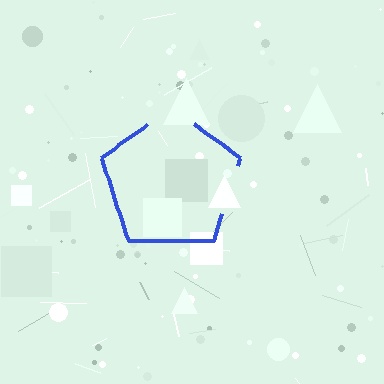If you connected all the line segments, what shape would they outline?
They would outline a pentagon.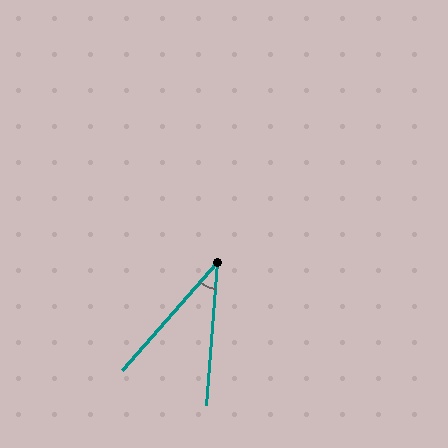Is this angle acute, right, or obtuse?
It is acute.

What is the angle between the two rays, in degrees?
Approximately 37 degrees.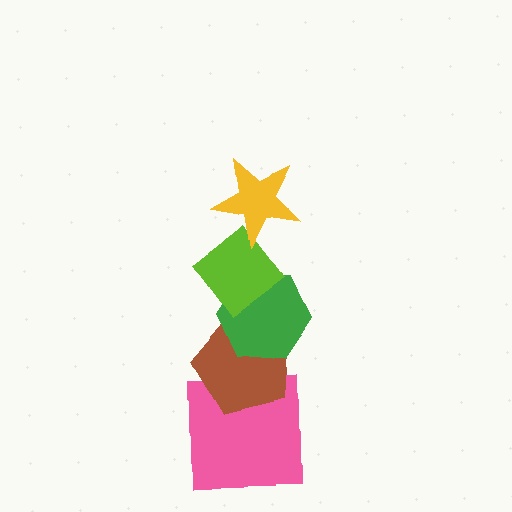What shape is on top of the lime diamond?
The yellow star is on top of the lime diamond.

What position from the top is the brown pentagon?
The brown pentagon is 4th from the top.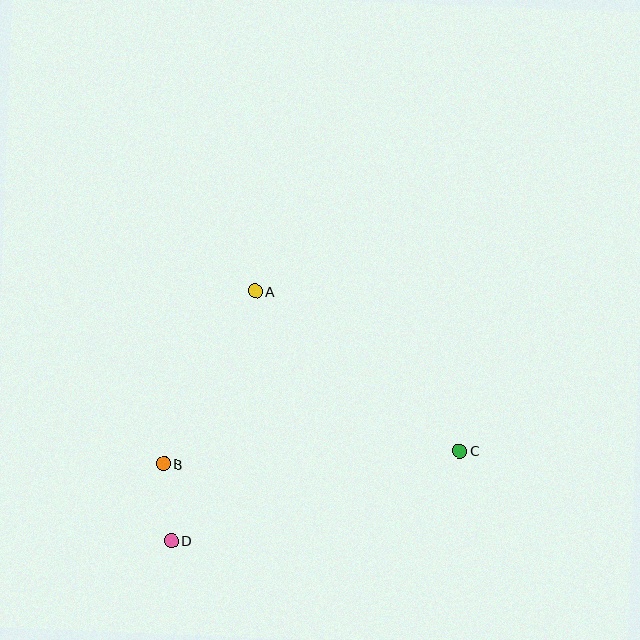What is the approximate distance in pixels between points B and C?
The distance between B and C is approximately 297 pixels.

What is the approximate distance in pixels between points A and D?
The distance between A and D is approximately 263 pixels.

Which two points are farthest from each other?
Points C and D are farthest from each other.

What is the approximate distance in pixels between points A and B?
The distance between A and B is approximately 196 pixels.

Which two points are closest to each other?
Points B and D are closest to each other.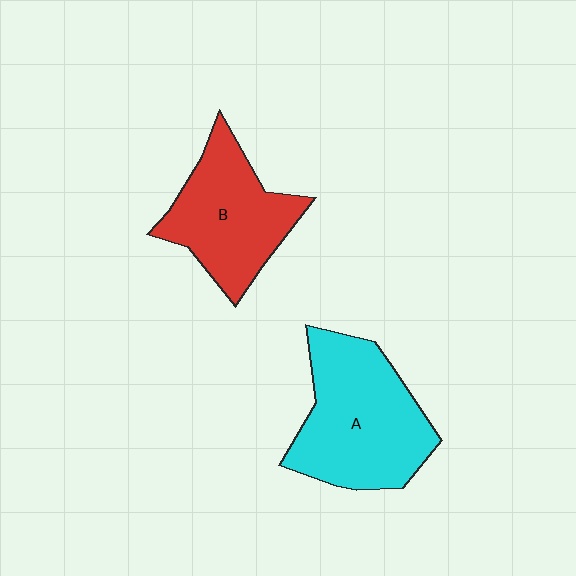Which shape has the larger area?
Shape A (cyan).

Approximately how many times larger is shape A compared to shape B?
Approximately 1.2 times.